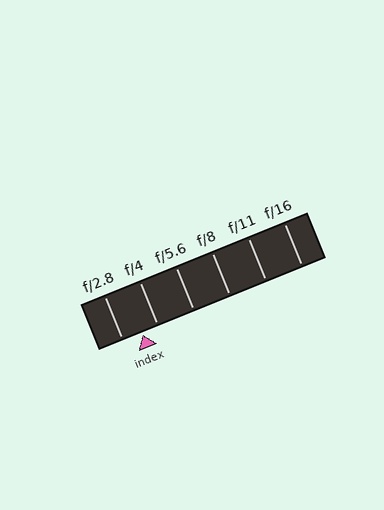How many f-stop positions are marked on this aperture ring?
There are 6 f-stop positions marked.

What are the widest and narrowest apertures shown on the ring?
The widest aperture shown is f/2.8 and the narrowest is f/16.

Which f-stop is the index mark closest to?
The index mark is closest to f/4.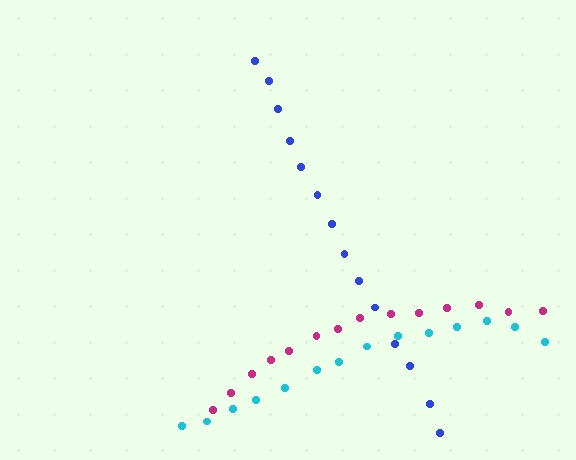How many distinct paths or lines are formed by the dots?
There are 3 distinct paths.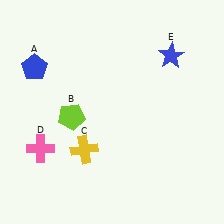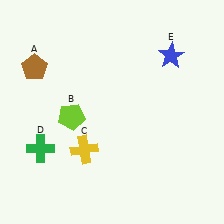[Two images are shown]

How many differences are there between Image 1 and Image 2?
There are 2 differences between the two images.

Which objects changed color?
A changed from blue to brown. D changed from pink to green.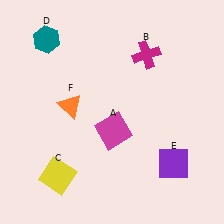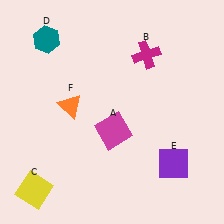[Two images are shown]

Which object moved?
The yellow square (C) moved left.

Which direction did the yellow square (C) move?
The yellow square (C) moved left.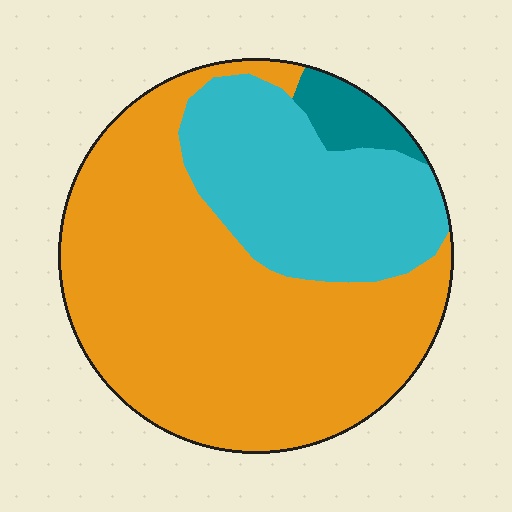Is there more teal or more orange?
Orange.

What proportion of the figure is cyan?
Cyan takes up between a sixth and a third of the figure.